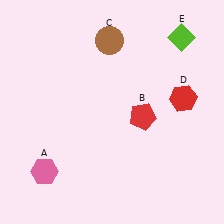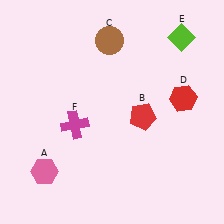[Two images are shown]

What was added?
A magenta cross (F) was added in Image 2.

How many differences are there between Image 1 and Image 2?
There is 1 difference between the two images.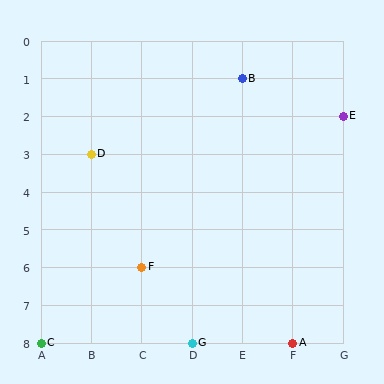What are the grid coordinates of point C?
Point C is at grid coordinates (A, 8).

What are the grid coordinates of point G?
Point G is at grid coordinates (D, 8).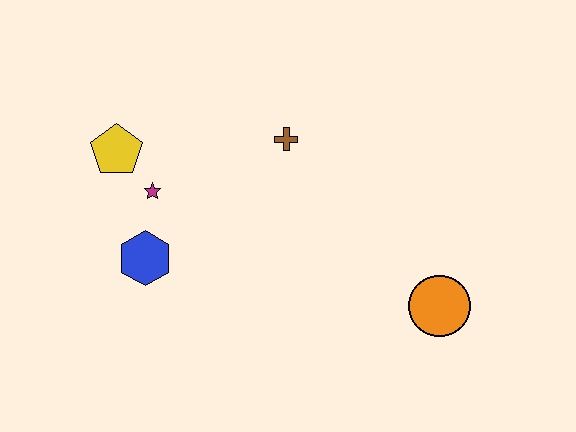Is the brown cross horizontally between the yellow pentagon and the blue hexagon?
No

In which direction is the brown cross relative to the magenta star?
The brown cross is to the right of the magenta star.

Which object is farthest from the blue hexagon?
The orange circle is farthest from the blue hexagon.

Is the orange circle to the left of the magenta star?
No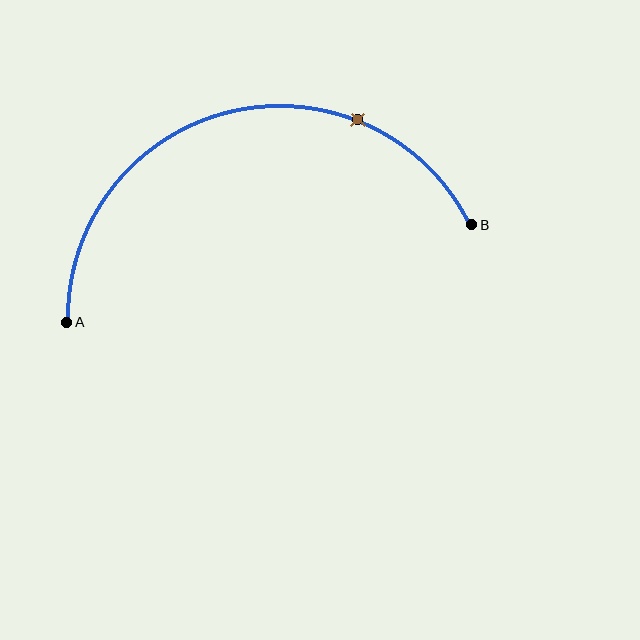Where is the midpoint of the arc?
The arc midpoint is the point on the curve farthest from the straight line joining A and B. It sits above that line.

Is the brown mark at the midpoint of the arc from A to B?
No. The brown mark lies on the arc but is closer to endpoint B. The arc midpoint would be at the point on the curve equidistant along the arc from both A and B.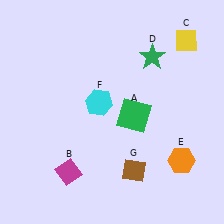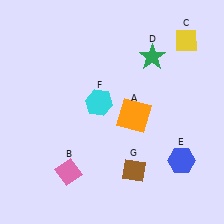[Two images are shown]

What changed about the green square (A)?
In Image 1, A is green. In Image 2, it changed to orange.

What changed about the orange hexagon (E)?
In Image 1, E is orange. In Image 2, it changed to blue.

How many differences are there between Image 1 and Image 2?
There are 3 differences between the two images.